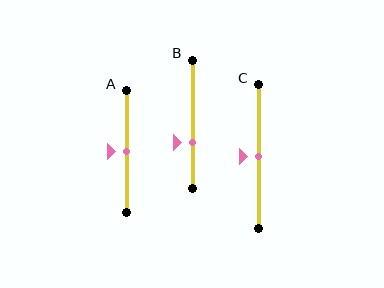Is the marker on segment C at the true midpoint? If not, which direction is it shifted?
Yes, the marker on segment C is at the true midpoint.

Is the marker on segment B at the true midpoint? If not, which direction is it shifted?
No, the marker on segment B is shifted downward by about 14% of the segment length.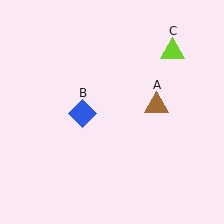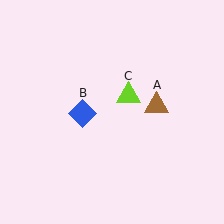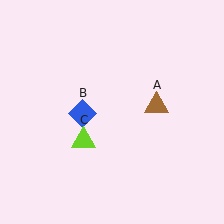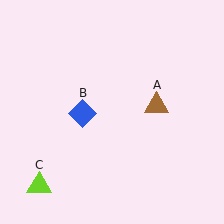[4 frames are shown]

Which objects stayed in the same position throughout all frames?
Brown triangle (object A) and blue diamond (object B) remained stationary.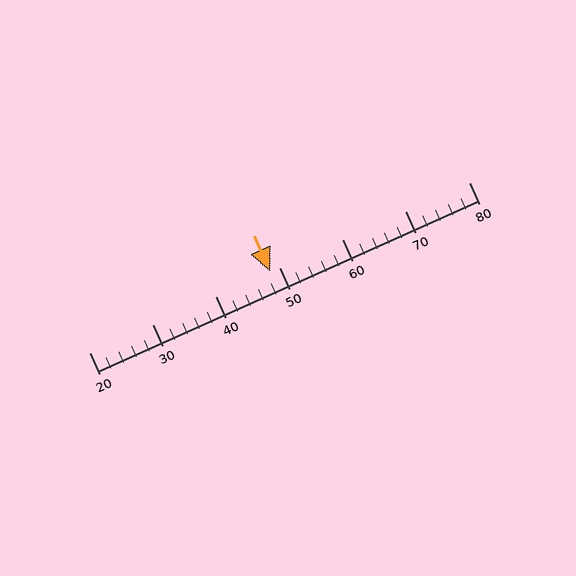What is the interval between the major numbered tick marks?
The major tick marks are spaced 10 units apart.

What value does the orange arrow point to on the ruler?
The orange arrow points to approximately 49.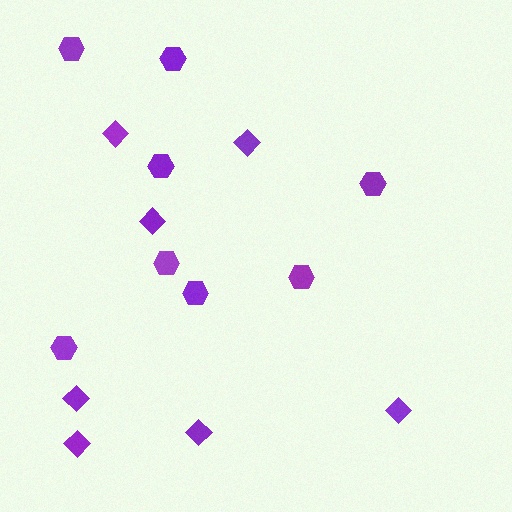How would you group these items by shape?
There are 2 groups: one group of diamonds (7) and one group of hexagons (8).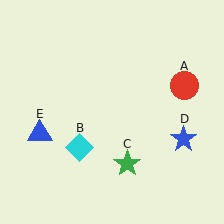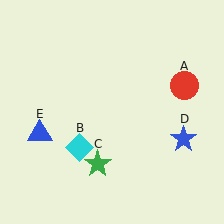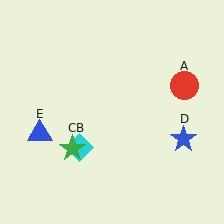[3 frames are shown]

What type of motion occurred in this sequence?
The green star (object C) rotated clockwise around the center of the scene.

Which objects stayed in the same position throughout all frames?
Red circle (object A) and cyan diamond (object B) and blue star (object D) and blue triangle (object E) remained stationary.